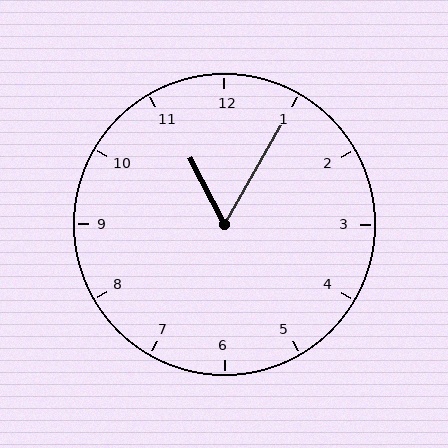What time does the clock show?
11:05.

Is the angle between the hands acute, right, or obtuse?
It is acute.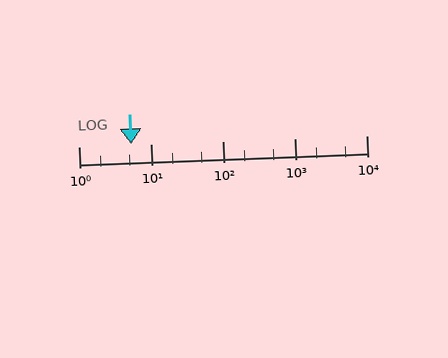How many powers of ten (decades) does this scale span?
The scale spans 4 decades, from 1 to 10000.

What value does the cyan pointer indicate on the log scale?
The pointer indicates approximately 5.4.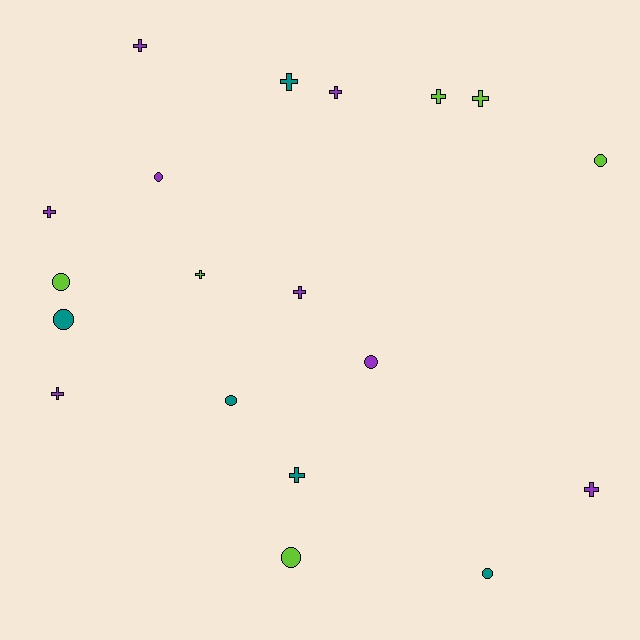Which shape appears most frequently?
Cross, with 11 objects.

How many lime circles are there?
There are 3 lime circles.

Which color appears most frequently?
Purple, with 8 objects.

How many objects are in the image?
There are 19 objects.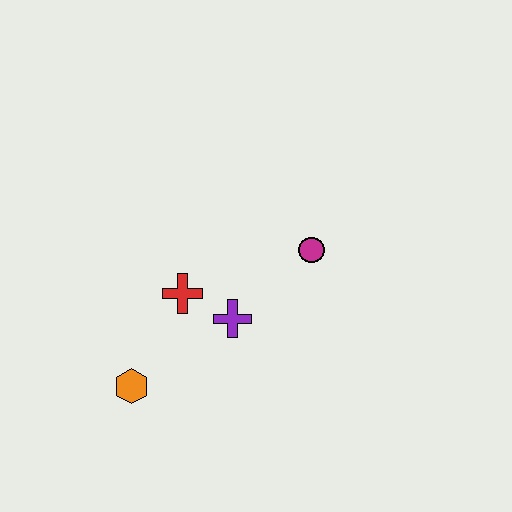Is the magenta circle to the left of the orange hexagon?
No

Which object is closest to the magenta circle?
The purple cross is closest to the magenta circle.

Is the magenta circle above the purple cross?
Yes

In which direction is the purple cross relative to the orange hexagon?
The purple cross is to the right of the orange hexagon.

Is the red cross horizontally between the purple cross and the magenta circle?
No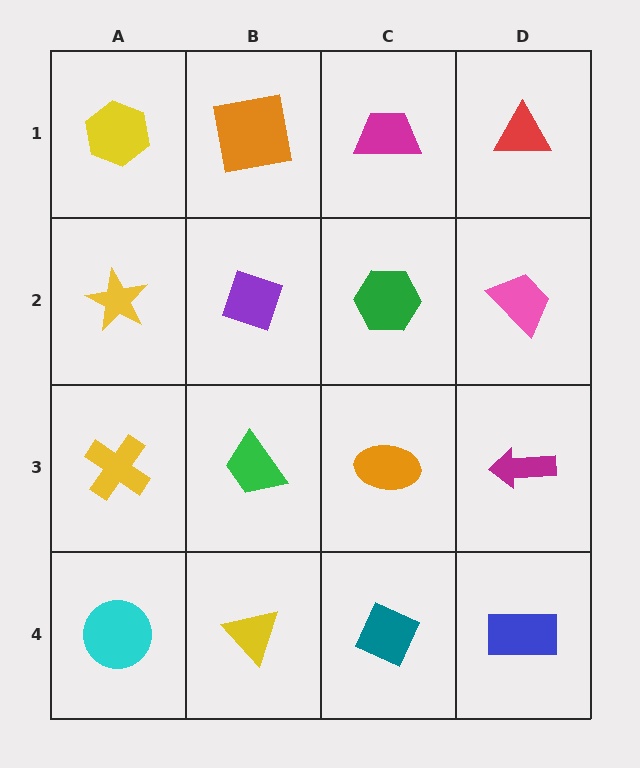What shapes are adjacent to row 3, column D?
A pink trapezoid (row 2, column D), a blue rectangle (row 4, column D), an orange ellipse (row 3, column C).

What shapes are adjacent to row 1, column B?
A purple diamond (row 2, column B), a yellow hexagon (row 1, column A), a magenta trapezoid (row 1, column C).